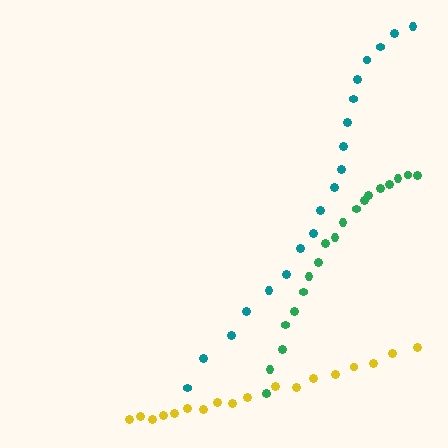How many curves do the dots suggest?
There are 3 distinct paths.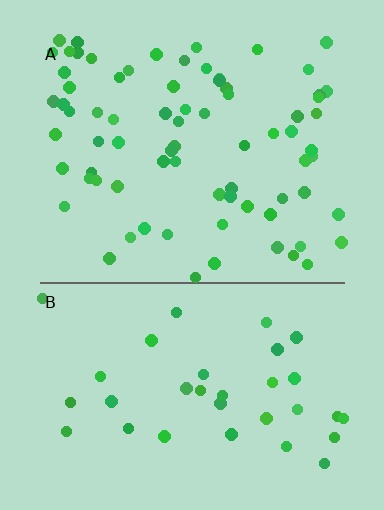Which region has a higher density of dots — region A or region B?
A (the top).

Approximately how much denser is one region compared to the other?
Approximately 2.1× — region A over region B.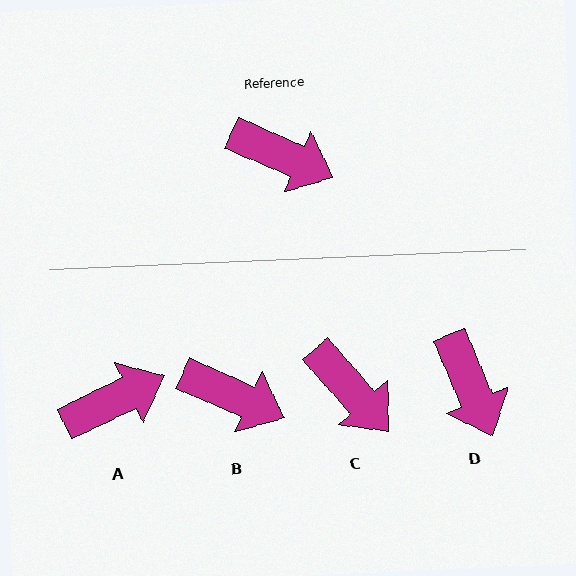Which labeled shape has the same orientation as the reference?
B.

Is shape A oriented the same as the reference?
No, it is off by about 50 degrees.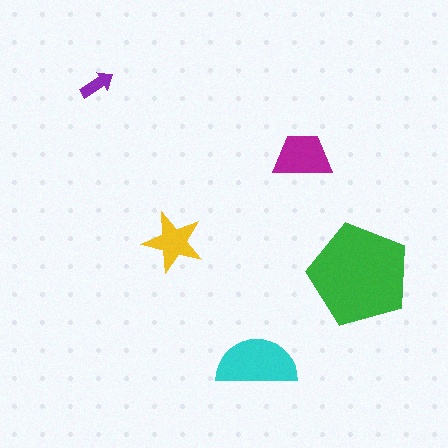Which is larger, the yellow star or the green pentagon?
The green pentagon.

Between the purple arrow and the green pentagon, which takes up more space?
The green pentagon.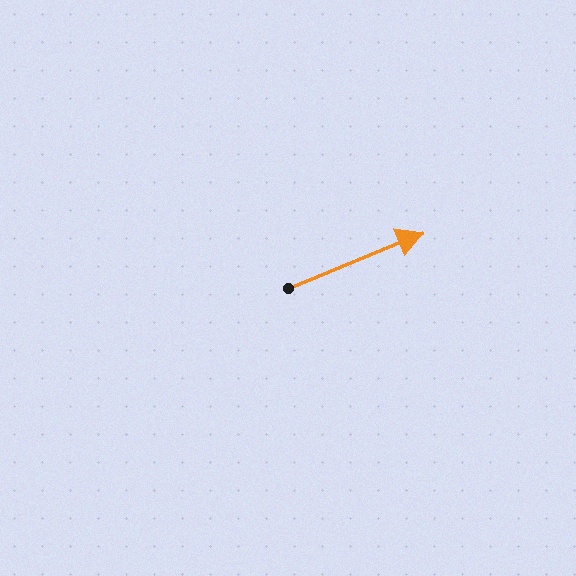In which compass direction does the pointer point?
East.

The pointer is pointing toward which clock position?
Roughly 2 o'clock.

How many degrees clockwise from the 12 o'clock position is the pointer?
Approximately 68 degrees.